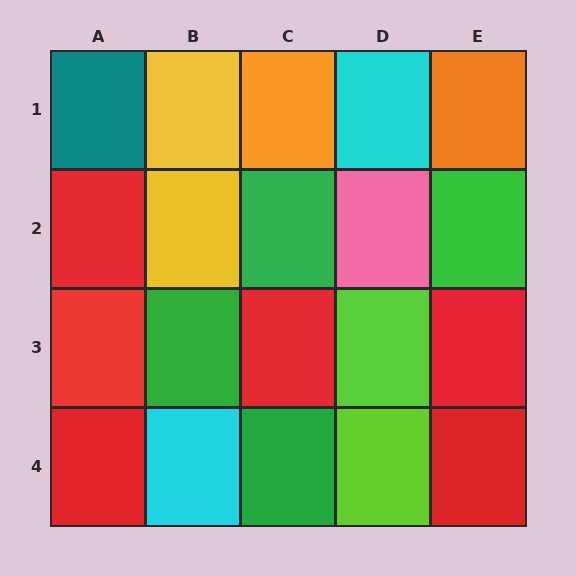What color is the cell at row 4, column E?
Red.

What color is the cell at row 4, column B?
Cyan.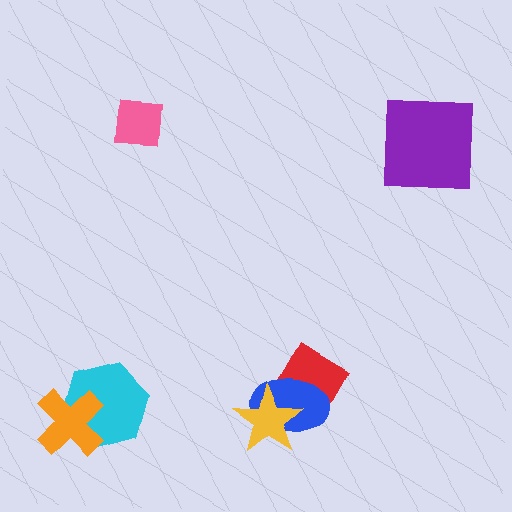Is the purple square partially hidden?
No, no other shape covers it.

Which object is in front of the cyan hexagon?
The orange cross is in front of the cyan hexagon.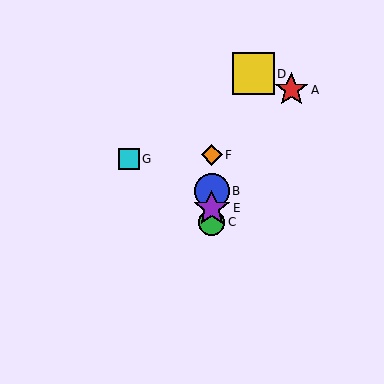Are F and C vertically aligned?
Yes, both are at x≈212.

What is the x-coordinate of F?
Object F is at x≈212.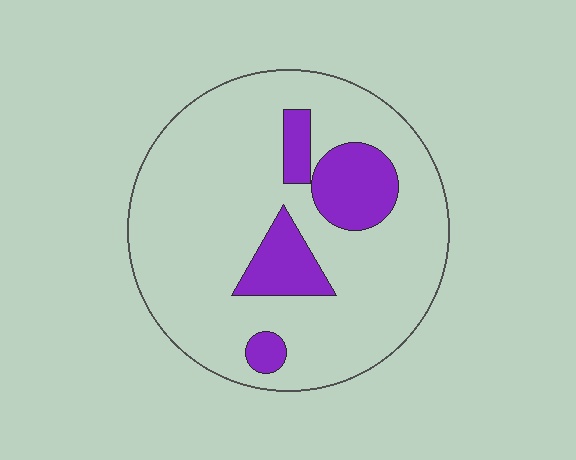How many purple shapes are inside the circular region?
4.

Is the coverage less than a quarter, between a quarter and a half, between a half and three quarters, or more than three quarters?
Less than a quarter.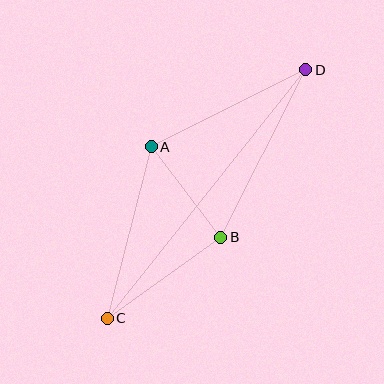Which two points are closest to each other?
Points A and B are closest to each other.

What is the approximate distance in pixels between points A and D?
The distance between A and D is approximately 173 pixels.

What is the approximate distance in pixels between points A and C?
The distance between A and C is approximately 177 pixels.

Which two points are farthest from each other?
Points C and D are farthest from each other.